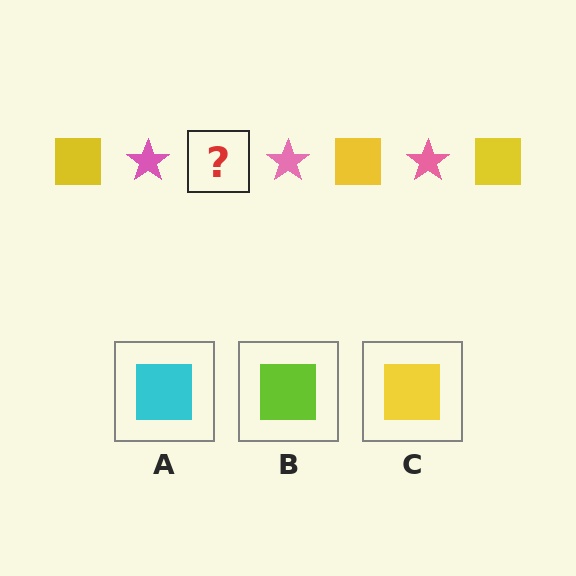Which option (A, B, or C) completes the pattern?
C.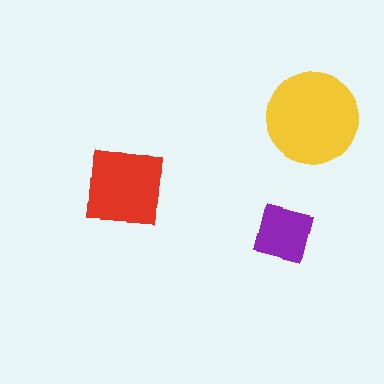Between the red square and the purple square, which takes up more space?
The red square.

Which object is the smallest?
The purple square.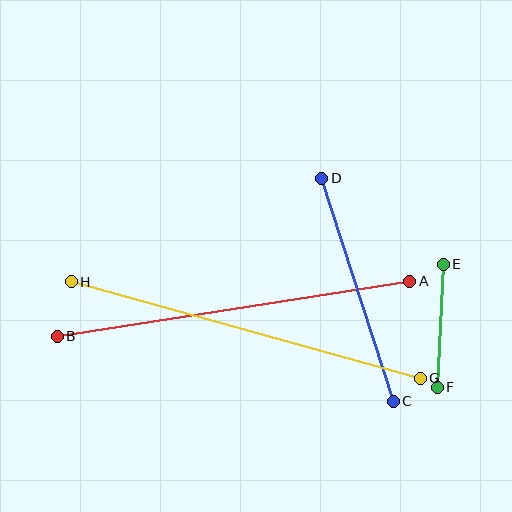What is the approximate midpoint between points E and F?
The midpoint is at approximately (440, 326) pixels.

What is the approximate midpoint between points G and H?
The midpoint is at approximately (246, 330) pixels.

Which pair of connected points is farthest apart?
Points G and H are farthest apart.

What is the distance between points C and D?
The distance is approximately 234 pixels.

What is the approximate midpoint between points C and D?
The midpoint is at approximately (358, 290) pixels.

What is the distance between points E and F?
The distance is approximately 123 pixels.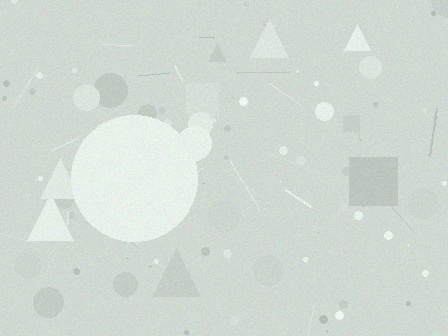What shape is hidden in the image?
A circle is hidden in the image.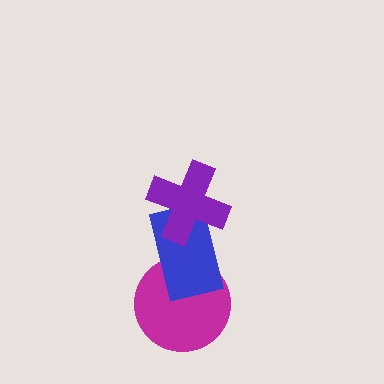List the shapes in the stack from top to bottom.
From top to bottom: the purple cross, the blue rectangle, the magenta circle.